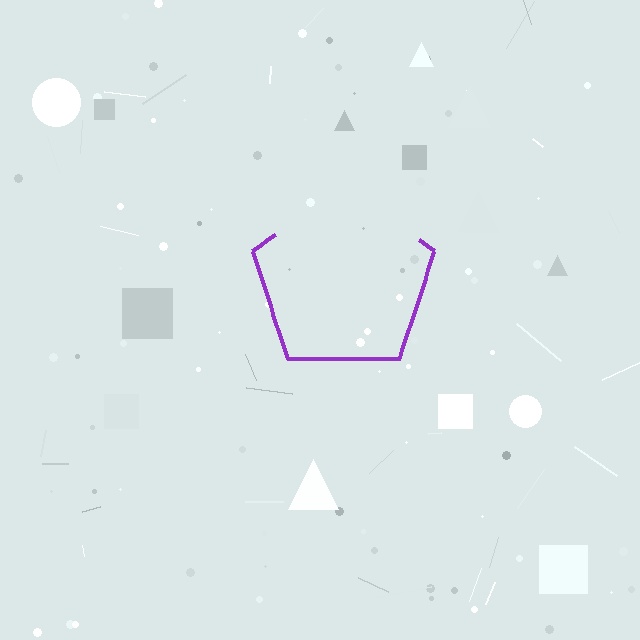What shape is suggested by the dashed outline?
The dashed outline suggests a pentagon.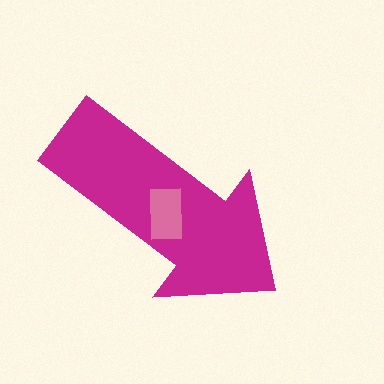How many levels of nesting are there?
2.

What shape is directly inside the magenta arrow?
The pink rectangle.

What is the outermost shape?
The magenta arrow.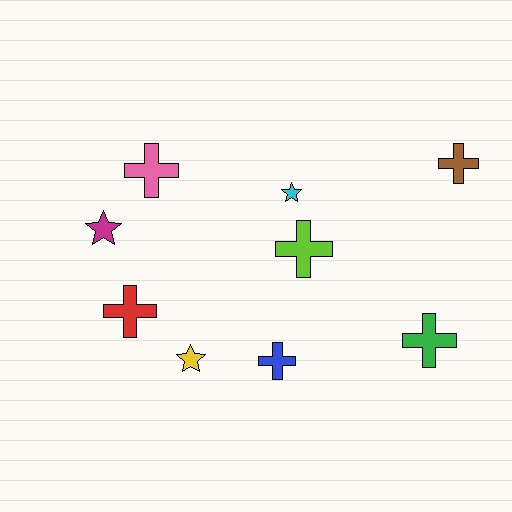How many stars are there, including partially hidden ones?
There are 3 stars.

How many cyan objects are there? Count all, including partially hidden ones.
There is 1 cyan object.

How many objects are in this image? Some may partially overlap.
There are 9 objects.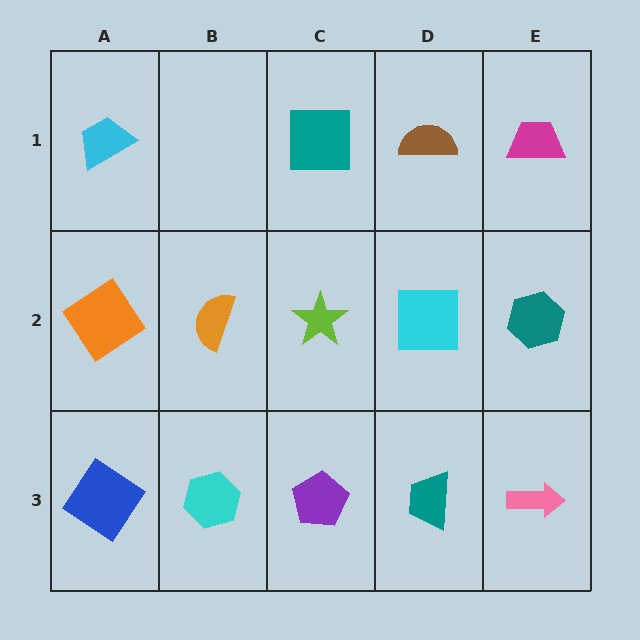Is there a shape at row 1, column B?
No, that cell is empty.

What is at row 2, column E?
A teal hexagon.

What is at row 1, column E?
A magenta trapezoid.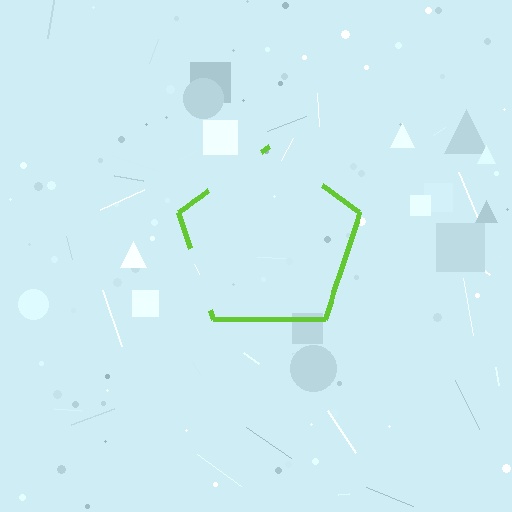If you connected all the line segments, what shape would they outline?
They would outline a pentagon.